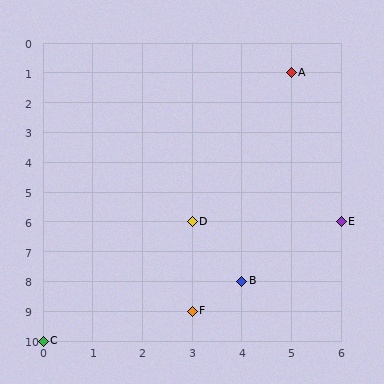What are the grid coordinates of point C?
Point C is at grid coordinates (0, 10).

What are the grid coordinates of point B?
Point B is at grid coordinates (4, 8).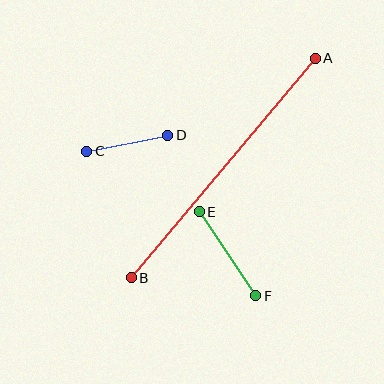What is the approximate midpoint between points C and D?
The midpoint is at approximately (127, 143) pixels.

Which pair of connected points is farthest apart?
Points A and B are farthest apart.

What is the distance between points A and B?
The distance is approximately 286 pixels.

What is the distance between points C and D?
The distance is approximately 82 pixels.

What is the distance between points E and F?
The distance is approximately 102 pixels.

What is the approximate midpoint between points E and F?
The midpoint is at approximately (228, 254) pixels.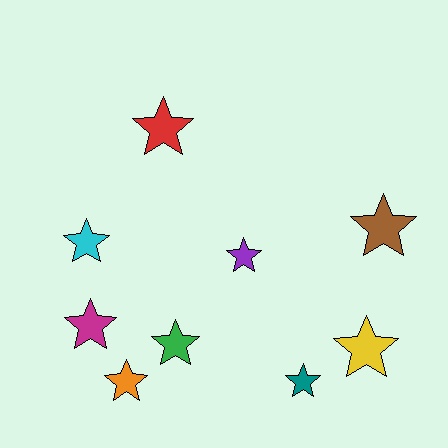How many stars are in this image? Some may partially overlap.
There are 9 stars.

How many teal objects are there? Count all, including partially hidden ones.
There is 1 teal object.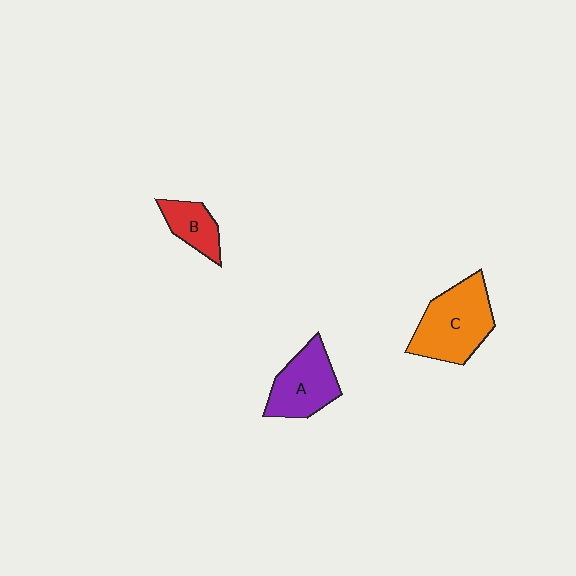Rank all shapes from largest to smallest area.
From largest to smallest: C (orange), A (purple), B (red).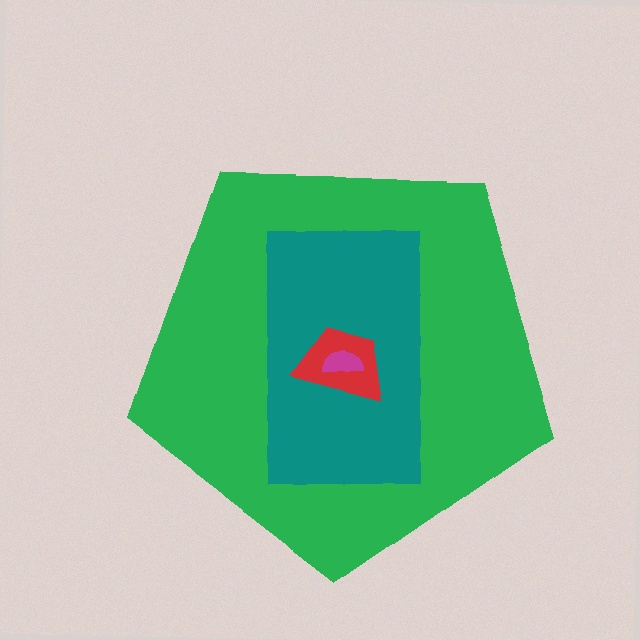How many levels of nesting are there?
4.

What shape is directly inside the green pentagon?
The teal rectangle.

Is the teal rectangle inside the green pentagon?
Yes.